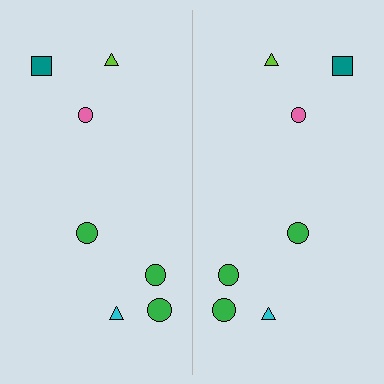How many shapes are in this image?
There are 14 shapes in this image.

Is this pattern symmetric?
Yes, this pattern has bilateral (reflection) symmetry.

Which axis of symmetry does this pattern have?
The pattern has a vertical axis of symmetry running through the center of the image.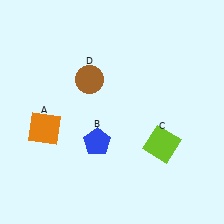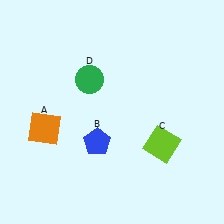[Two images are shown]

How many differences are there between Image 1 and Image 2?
There is 1 difference between the two images.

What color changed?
The circle (D) changed from brown in Image 1 to green in Image 2.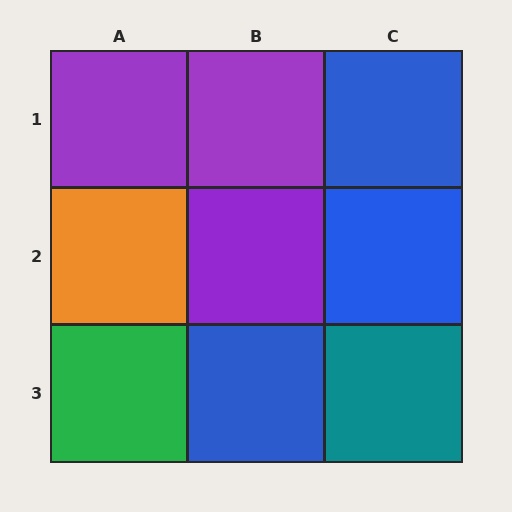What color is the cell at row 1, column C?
Blue.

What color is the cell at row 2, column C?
Blue.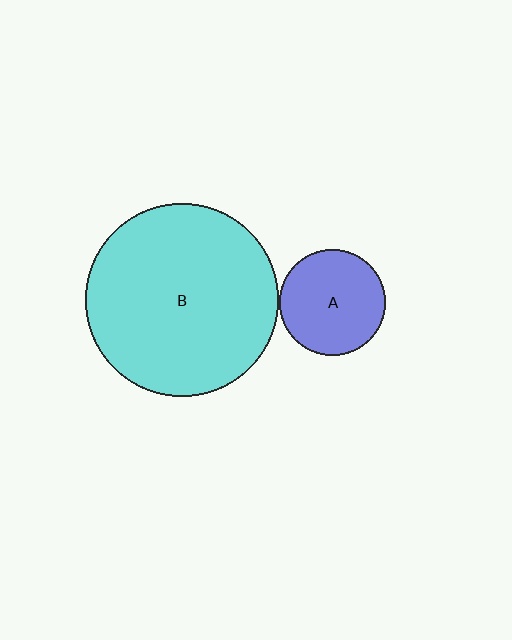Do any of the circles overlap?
No, none of the circles overlap.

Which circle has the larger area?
Circle B (cyan).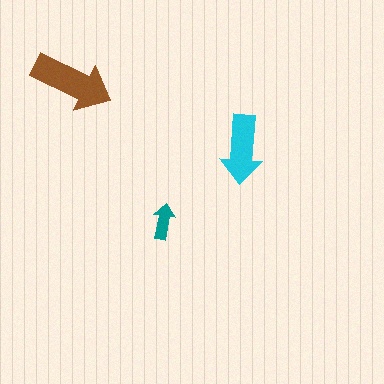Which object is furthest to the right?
The cyan arrow is rightmost.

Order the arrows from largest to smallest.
the brown one, the cyan one, the teal one.